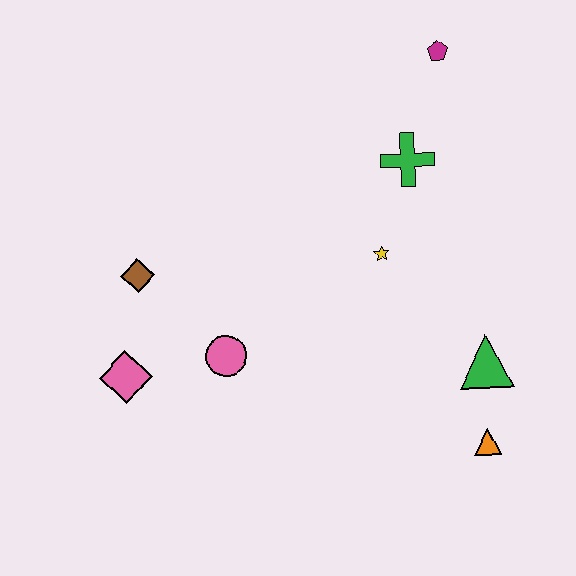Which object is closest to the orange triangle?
The green triangle is closest to the orange triangle.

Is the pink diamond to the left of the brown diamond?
Yes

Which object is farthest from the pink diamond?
The magenta pentagon is farthest from the pink diamond.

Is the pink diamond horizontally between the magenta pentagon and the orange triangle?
No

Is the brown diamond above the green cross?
No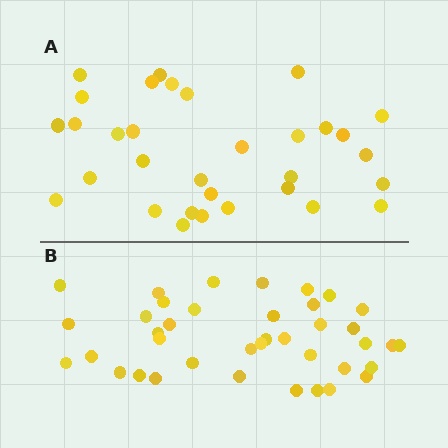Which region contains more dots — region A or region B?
Region B (the bottom region) has more dots.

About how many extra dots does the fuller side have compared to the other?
Region B has roughly 8 or so more dots than region A.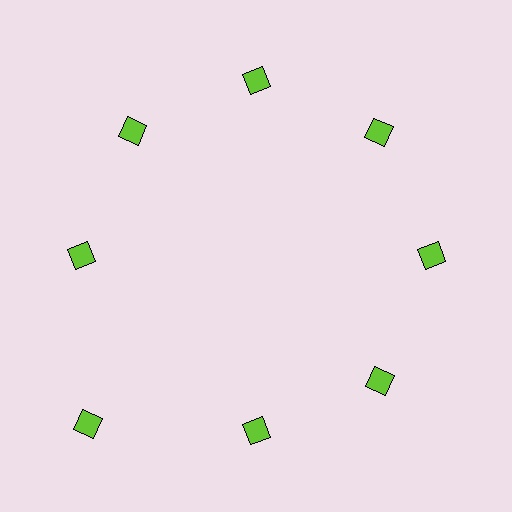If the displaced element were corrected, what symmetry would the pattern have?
It would have 8-fold rotational symmetry — the pattern would map onto itself every 45 degrees.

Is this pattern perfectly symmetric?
No. The 8 lime diamonds are arranged in a ring, but one element near the 8 o'clock position is pushed outward from the center, breaking the 8-fold rotational symmetry.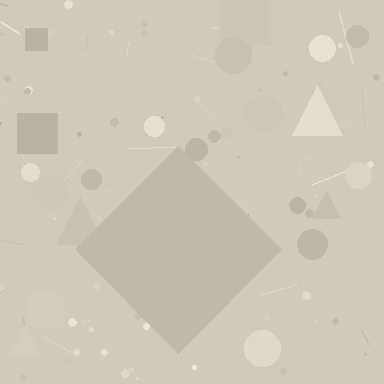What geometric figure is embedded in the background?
A diamond is embedded in the background.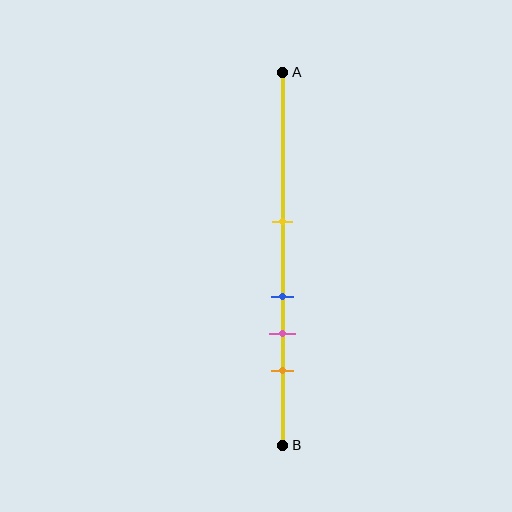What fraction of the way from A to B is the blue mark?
The blue mark is approximately 60% (0.6) of the way from A to B.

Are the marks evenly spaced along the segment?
No, the marks are not evenly spaced.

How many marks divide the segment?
There are 4 marks dividing the segment.